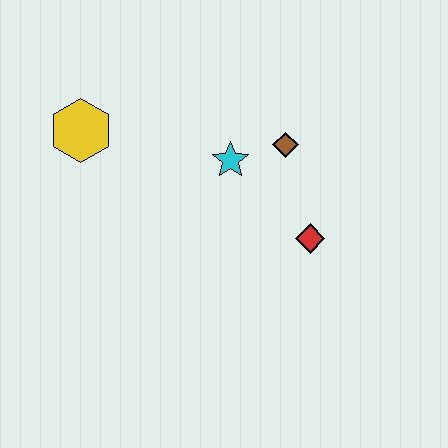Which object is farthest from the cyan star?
The yellow hexagon is farthest from the cyan star.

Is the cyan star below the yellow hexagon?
Yes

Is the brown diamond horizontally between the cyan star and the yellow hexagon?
No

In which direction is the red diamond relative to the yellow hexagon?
The red diamond is to the right of the yellow hexagon.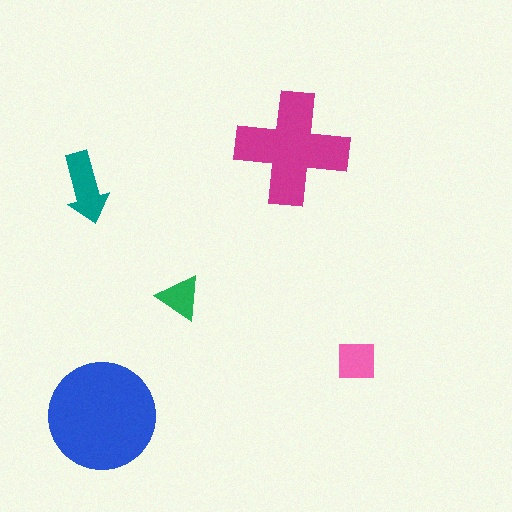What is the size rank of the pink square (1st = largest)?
4th.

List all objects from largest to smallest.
The blue circle, the magenta cross, the teal arrow, the pink square, the green triangle.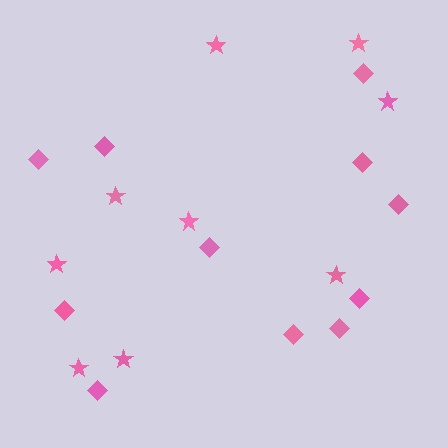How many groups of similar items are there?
There are 2 groups: one group of diamonds (11) and one group of stars (9).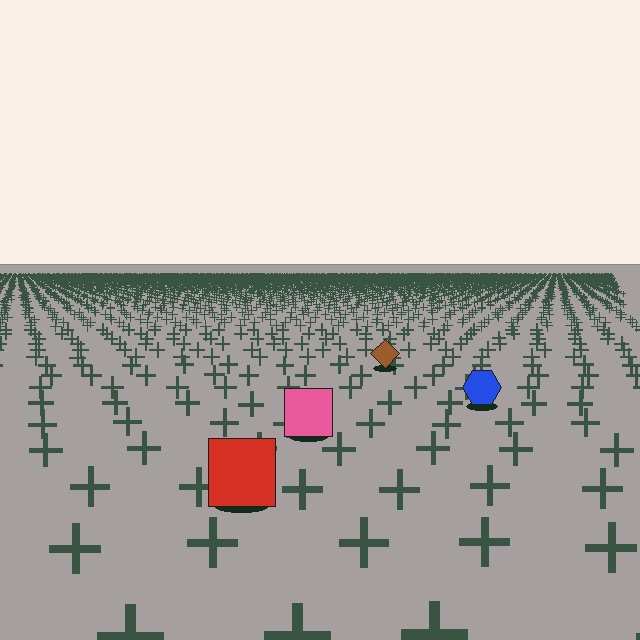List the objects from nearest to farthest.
From nearest to farthest: the red square, the pink square, the blue hexagon, the brown diamond.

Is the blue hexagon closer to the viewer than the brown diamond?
Yes. The blue hexagon is closer — you can tell from the texture gradient: the ground texture is coarser near it.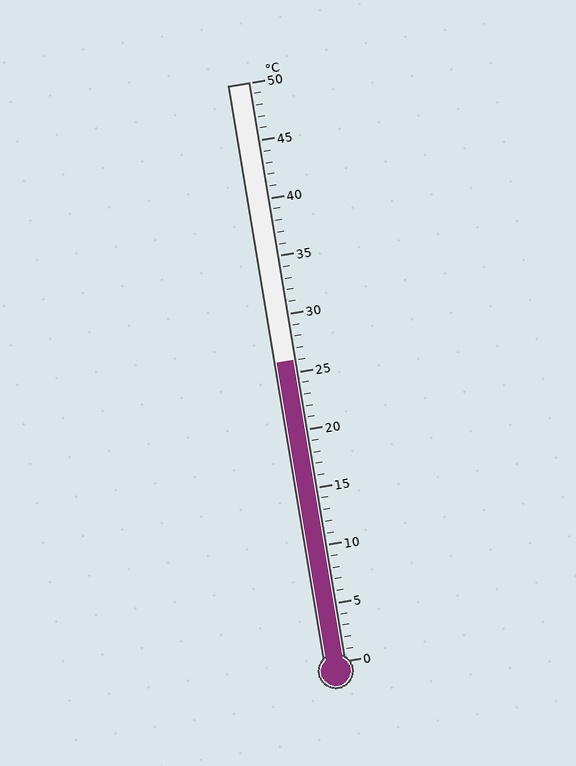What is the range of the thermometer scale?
The thermometer scale ranges from 0°C to 50°C.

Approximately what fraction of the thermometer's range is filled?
The thermometer is filled to approximately 50% of its range.